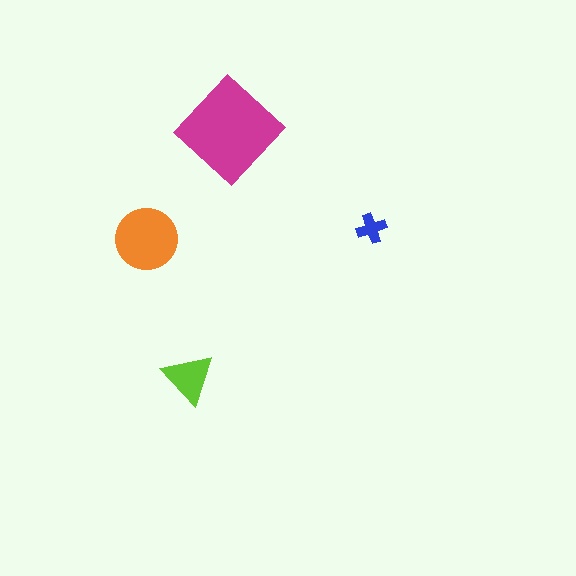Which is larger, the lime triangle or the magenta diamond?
The magenta diamond.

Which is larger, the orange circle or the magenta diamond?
The magenta diamond.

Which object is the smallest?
The blue cross.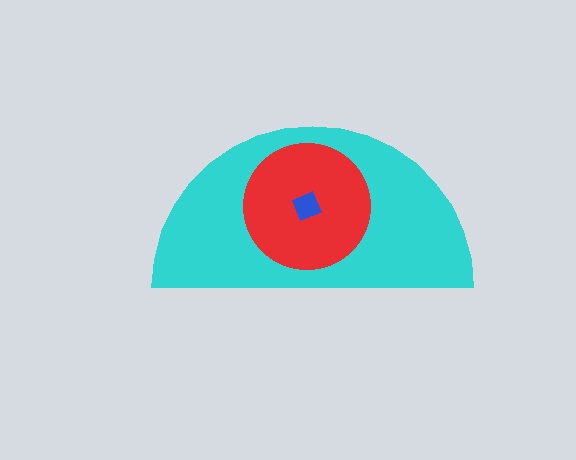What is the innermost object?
The blue diamond.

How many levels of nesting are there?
3.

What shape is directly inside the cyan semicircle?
The red circle.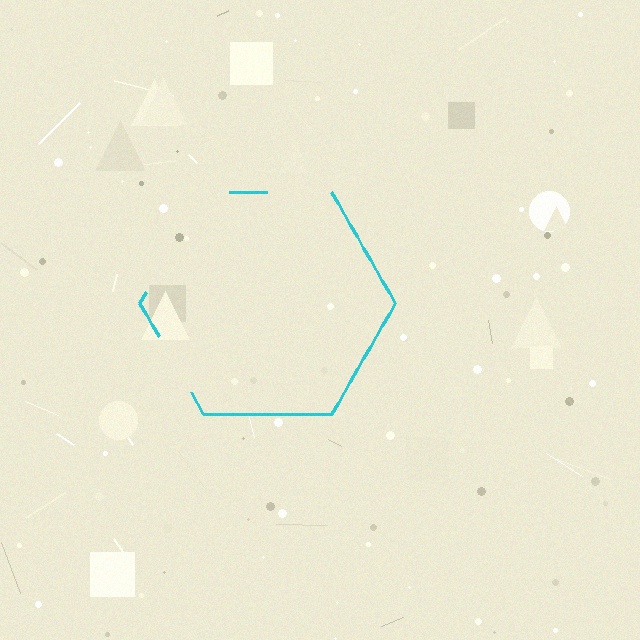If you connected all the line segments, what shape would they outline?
They would outline a hexagon.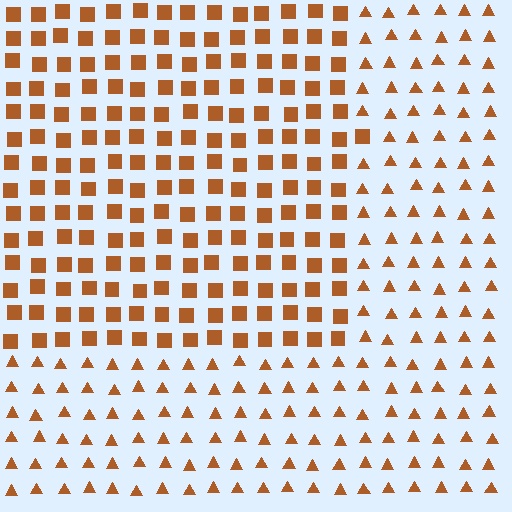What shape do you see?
I see a rectangle.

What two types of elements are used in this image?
The image uses squares inside the rectangle region and triangles outside it.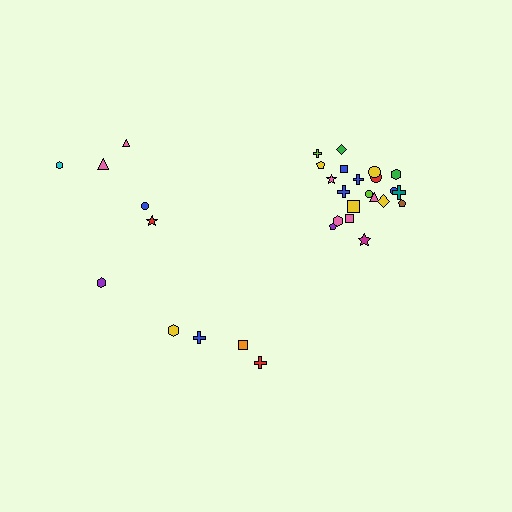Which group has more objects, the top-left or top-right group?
The top-right group.